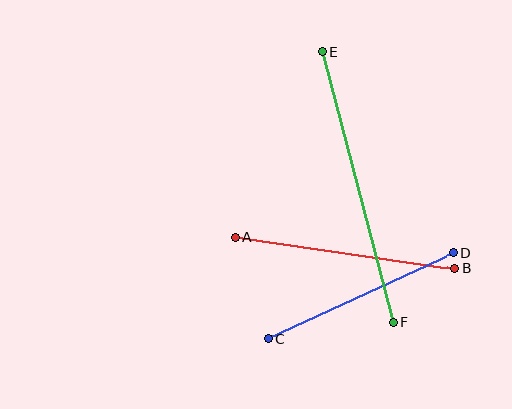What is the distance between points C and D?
The distance is approximately 203 pixels.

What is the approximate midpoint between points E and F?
The midpoint is at approximately (358, 187) pixels.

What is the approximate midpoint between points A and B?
The midpoint is at approximately (345, 253) pixels.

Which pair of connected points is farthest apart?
Points E and F are farthest apart.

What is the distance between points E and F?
The distance is approximately 279 pixels.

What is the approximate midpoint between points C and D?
The midpoint is at approximately (361, 296) pixels.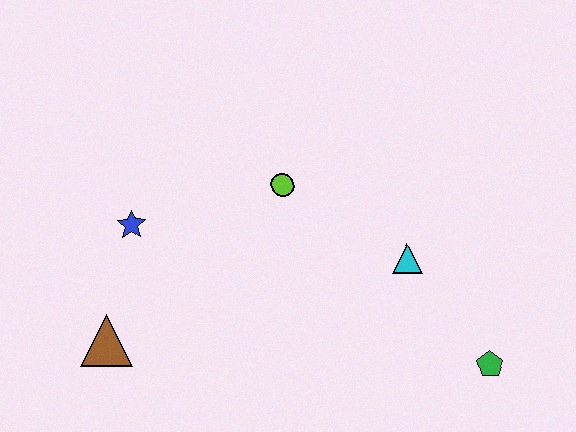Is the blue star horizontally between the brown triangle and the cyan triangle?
Yes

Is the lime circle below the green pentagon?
No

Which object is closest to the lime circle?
The cyan triangle is closest to the lime circle.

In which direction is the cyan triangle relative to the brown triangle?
The cyan triangle is to the right of the brown triangle.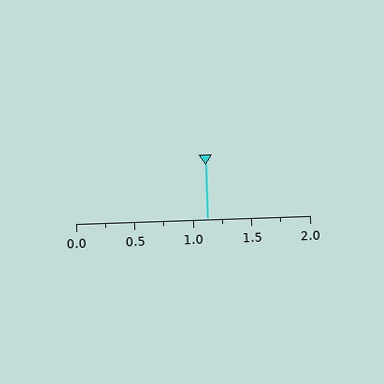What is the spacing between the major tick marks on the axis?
The major ticks are spaced 0.5 apart.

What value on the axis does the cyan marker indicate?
The marker indicates approximately 1.12.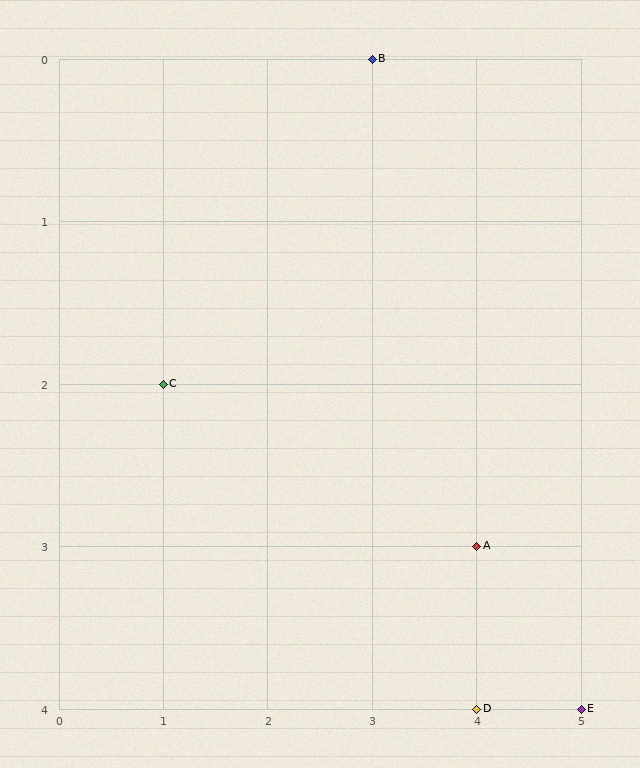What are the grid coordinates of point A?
Point A is at grid coordinates (4, 3).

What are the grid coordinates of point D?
Point D is at grid coordinates (4, 4).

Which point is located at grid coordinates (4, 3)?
Point A is at (4, 3).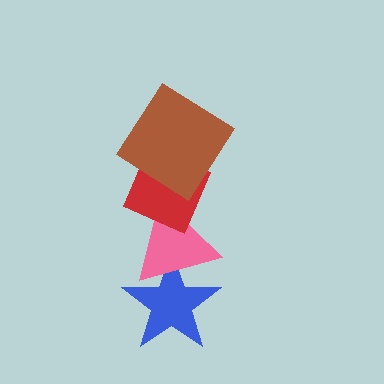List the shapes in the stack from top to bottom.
From top to bottom: the brown diamond, the red diamond, the pink triangle, the blue star.